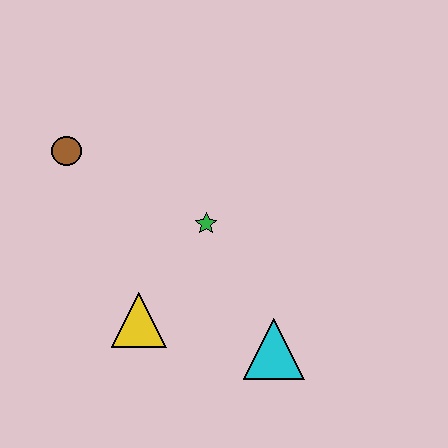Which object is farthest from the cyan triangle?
The brown circle is farthest from the cyan triangle.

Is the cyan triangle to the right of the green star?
Yes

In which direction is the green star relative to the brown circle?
The green star is to the right of the brown circle.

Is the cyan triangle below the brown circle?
Yes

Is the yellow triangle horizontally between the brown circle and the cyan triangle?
Yes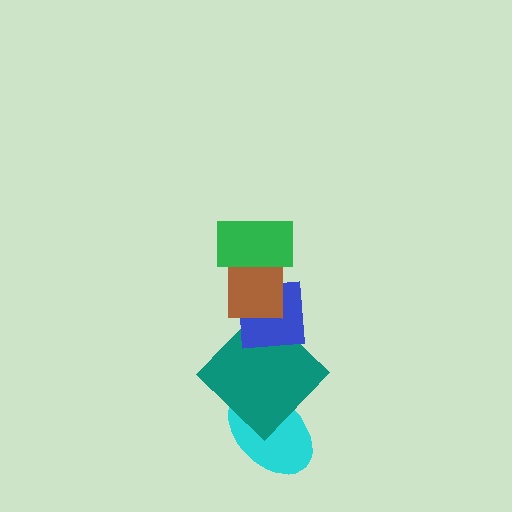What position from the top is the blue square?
The blue square is 3rd from the top.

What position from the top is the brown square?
The brown square is 2nd from the top.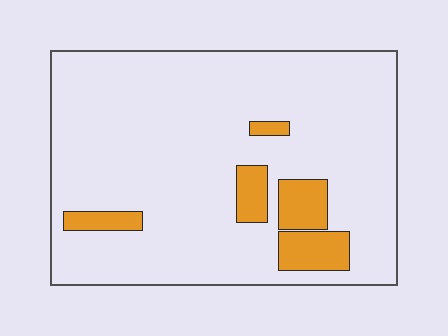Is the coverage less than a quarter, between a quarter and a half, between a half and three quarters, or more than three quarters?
Less than a quarter.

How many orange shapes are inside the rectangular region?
5.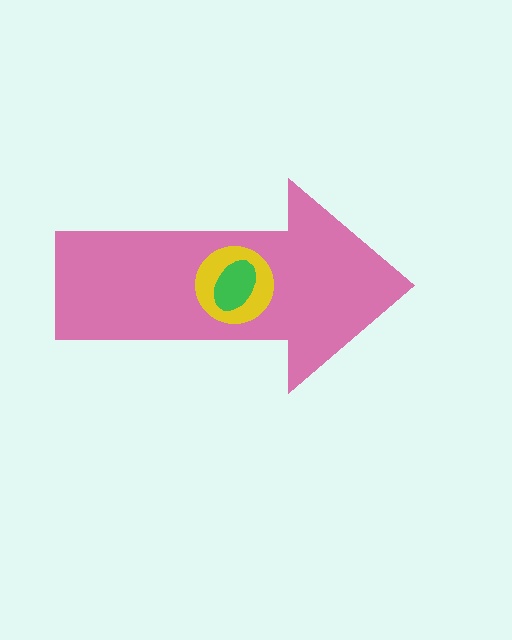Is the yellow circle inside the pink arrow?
Yes.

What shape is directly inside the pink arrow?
The yellow circle.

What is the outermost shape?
The pink arrow.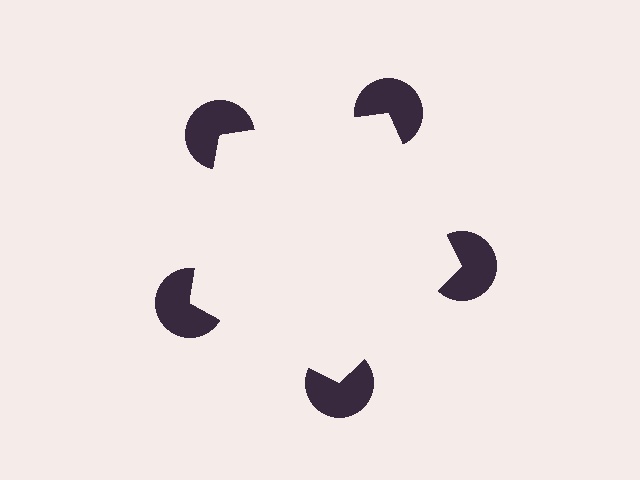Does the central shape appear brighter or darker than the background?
It typically appears slightly brighter than the background, even though no actual brightness change is drawn.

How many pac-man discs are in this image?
There are 5 — one at each vertex of the illusory pentagon.